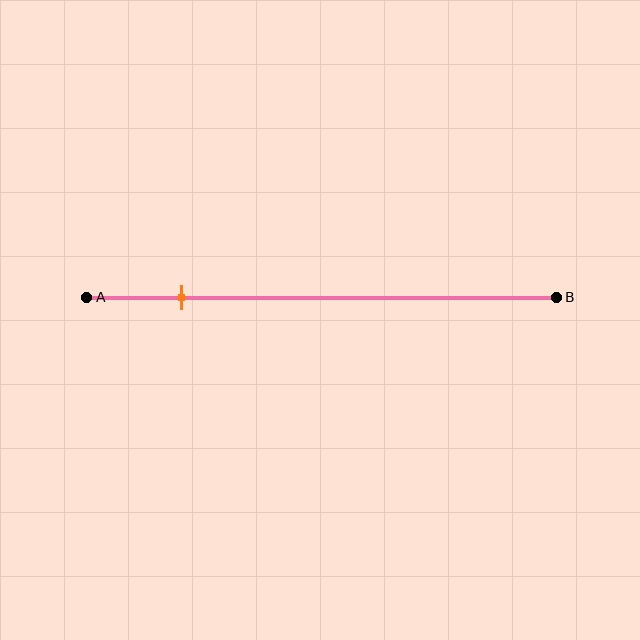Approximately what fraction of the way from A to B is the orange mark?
The orange mark is approximately 20% of the way from A to B.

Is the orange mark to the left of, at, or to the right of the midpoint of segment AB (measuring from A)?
The orange mark is to the left of the midpoint of segment AB.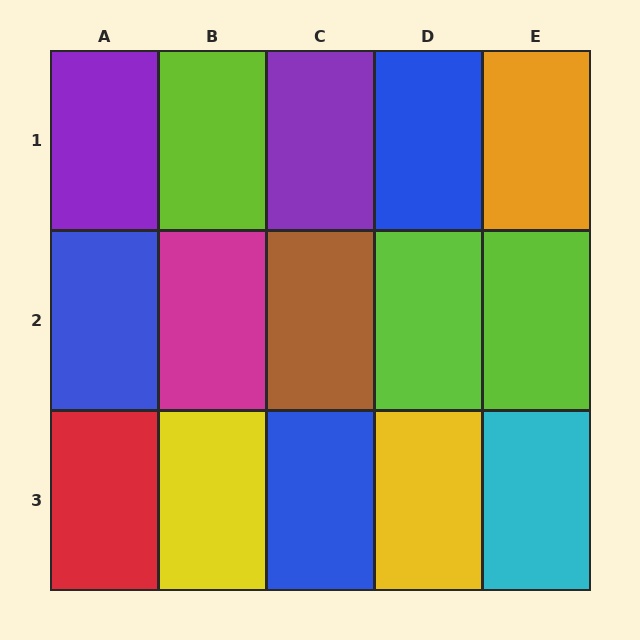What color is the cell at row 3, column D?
Yellow.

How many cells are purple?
2 cells are purple.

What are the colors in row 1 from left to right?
Purple, lime, purple, blue, orange.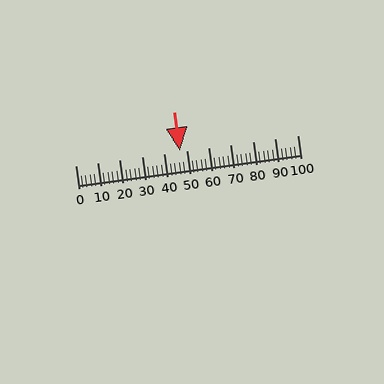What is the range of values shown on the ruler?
The ruler shows values from 0 to 100.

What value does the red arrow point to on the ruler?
The red arrow points to approximately 47.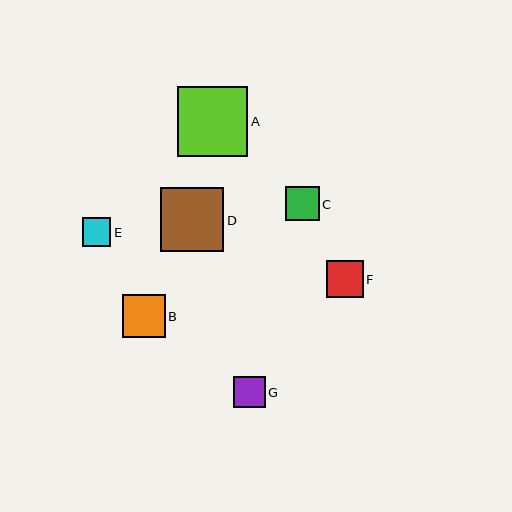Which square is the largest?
Square A is the largest with a size of approximately 70 pixels.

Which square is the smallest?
Square E is the smallest with a size of approximately 28 pixels.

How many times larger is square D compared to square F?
Square D is approximately 1.7 times the size of square F.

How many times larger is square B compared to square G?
Square B is approximately 1.4 times the size of square G.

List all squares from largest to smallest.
From largest to smallest: A, D, B, F, C, G, E.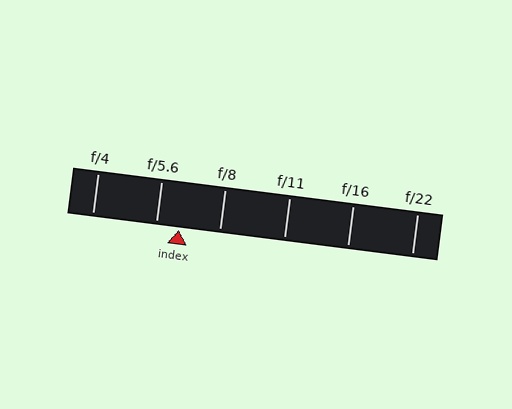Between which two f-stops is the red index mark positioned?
The index mark is between f/5.6 and f/8.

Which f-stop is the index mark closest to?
The index mark is closest to f/5.6.